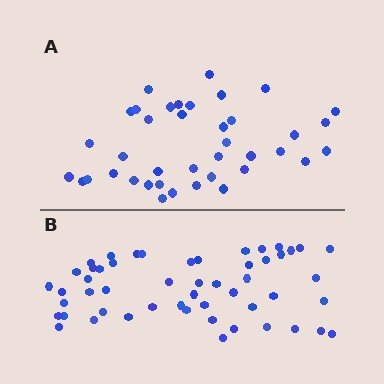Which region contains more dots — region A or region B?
Region B (the bottom region) has more dots.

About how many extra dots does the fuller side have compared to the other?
Region B has approximately 15 more dots than region A.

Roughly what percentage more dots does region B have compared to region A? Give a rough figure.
About 35% more.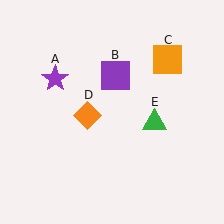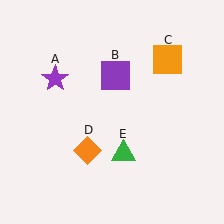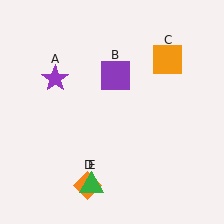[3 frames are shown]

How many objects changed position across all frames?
2 objects changed position: orange diamond (object D), green triangle (object E).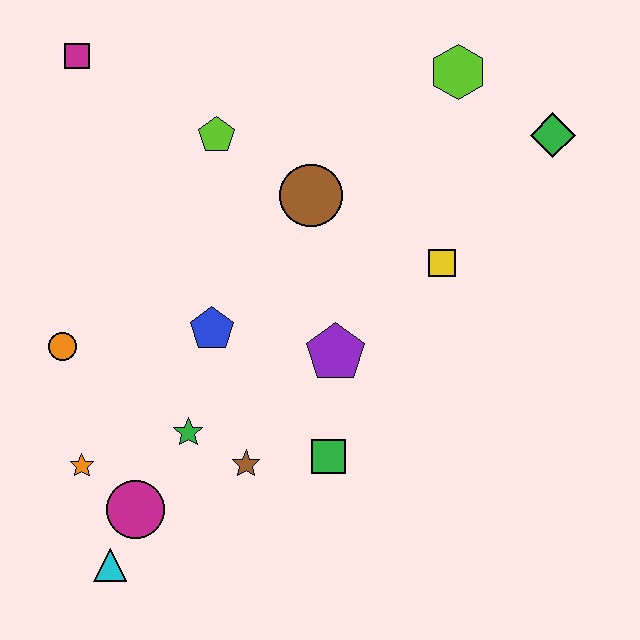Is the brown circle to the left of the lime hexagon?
Yes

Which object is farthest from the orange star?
The green diamond is farthest from the orange star.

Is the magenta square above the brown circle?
Yes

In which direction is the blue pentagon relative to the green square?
The blue pentagon is above the green square.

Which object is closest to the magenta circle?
The cyan triangle is closest to the magenta circle.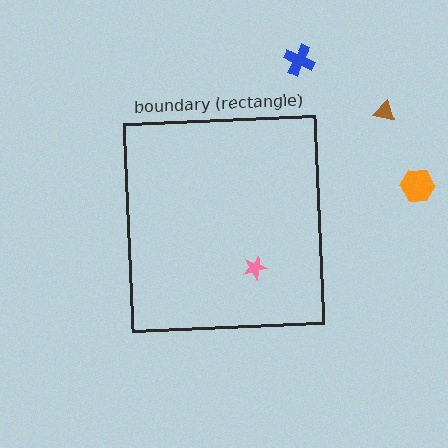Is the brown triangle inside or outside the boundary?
Outside.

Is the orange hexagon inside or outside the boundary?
Outside.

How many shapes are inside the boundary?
1 inside, 3 outside.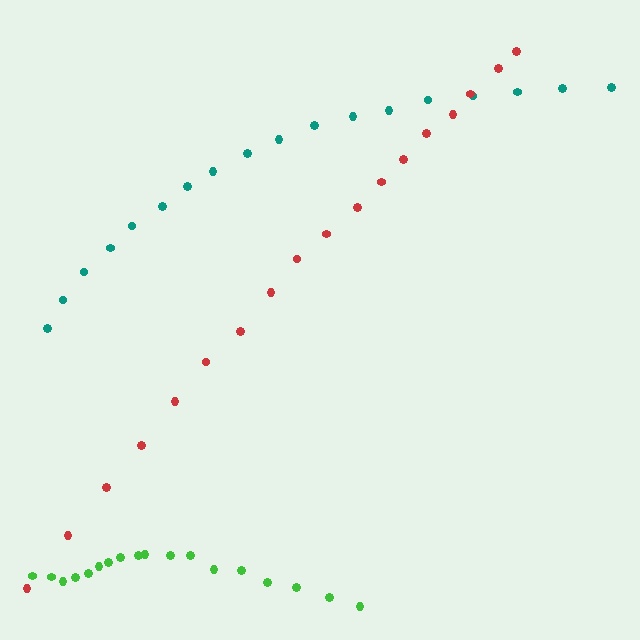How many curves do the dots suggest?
There are 3 distinct paths.